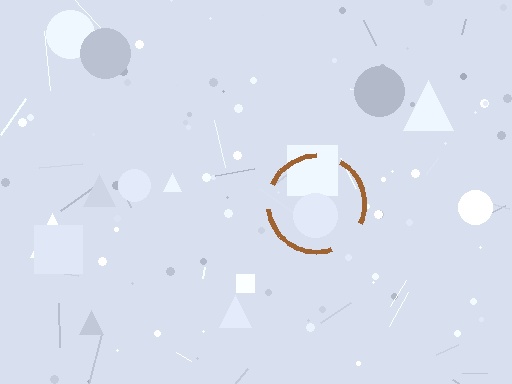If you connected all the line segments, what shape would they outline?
They would outline a circle.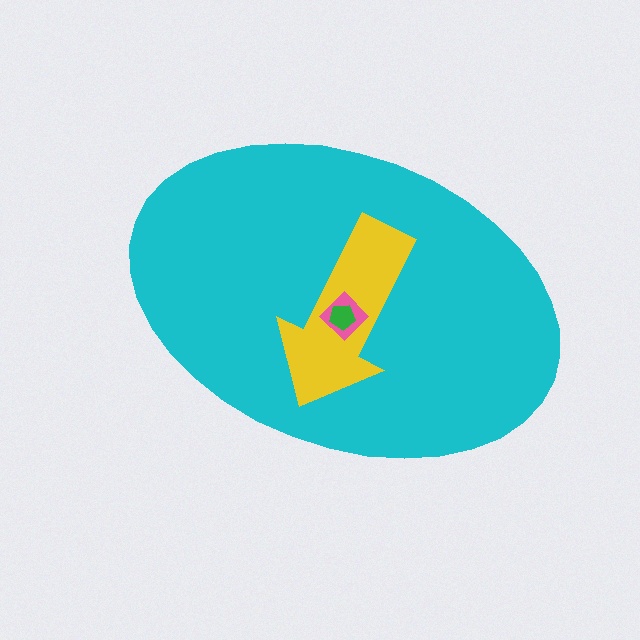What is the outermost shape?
The cyan ellipse.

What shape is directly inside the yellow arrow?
The pink diamond.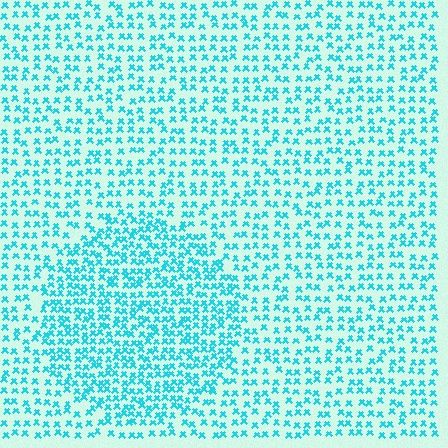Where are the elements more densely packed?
The elements are more densely packed inside the circle boundary.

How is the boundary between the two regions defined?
The boundary is defined by a change in element density (approximately 1.7x ratio). All elements are the same color, size, and shape.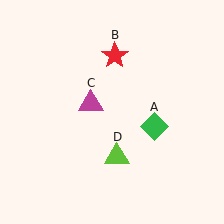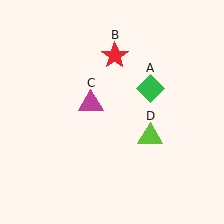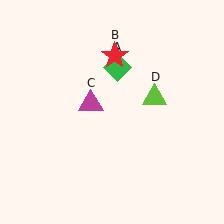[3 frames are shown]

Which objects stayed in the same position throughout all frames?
Red star (object B) and magenta triangle (object C) remained stationary.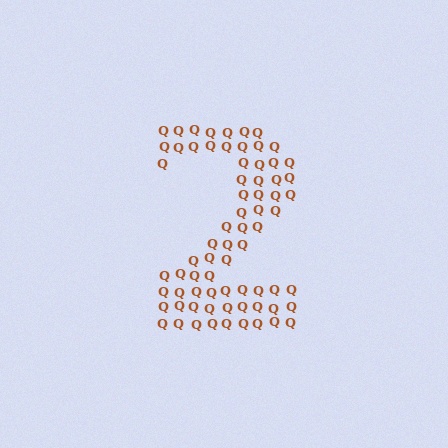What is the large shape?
The large shape is the digit 2.